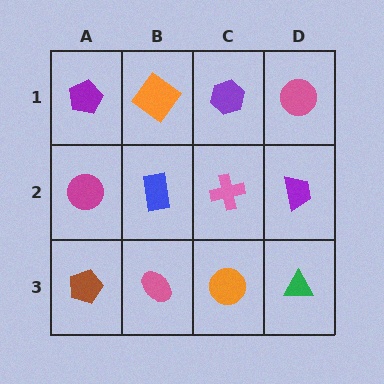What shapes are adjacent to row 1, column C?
A pink cross (row 2, column C), an orange diamond (row 1, column B), a pink circle (row 1, column D).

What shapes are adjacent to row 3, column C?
A pink cross (row 2, column C), a pink ellipse (row 3, column B), a green triangle (row 3, column D).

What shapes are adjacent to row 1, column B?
A blue rectangle (row 2, column B), a purple pentagon (row 1, column A), a purple hexagon (row 1, column C).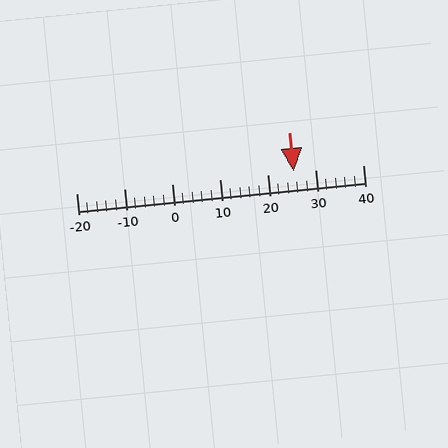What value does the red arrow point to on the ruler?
The red arrow points to approximately 26.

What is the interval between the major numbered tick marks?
The major tick marks are spaced 10 units apart.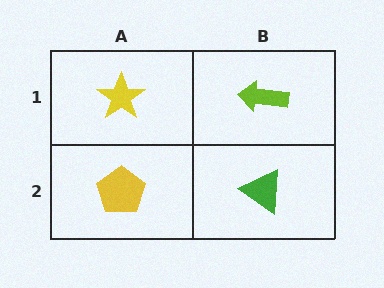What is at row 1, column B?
A lime arrow.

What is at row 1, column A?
A yellow star.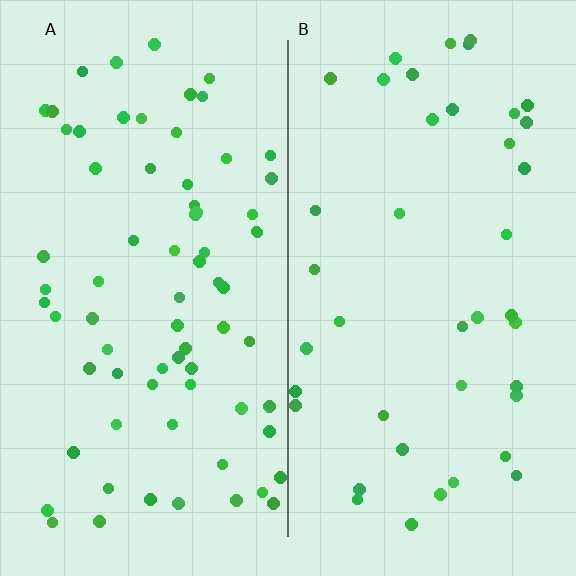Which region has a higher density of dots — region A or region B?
A (the left).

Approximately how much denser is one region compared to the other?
Approximately 1.8× — region A over region B.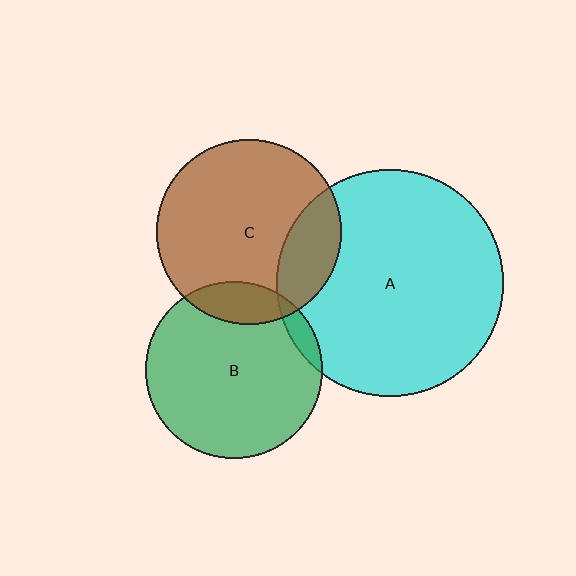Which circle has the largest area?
Circle A (cyan).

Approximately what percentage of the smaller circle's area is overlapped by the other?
Approximately 5%.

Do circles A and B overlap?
Yes.